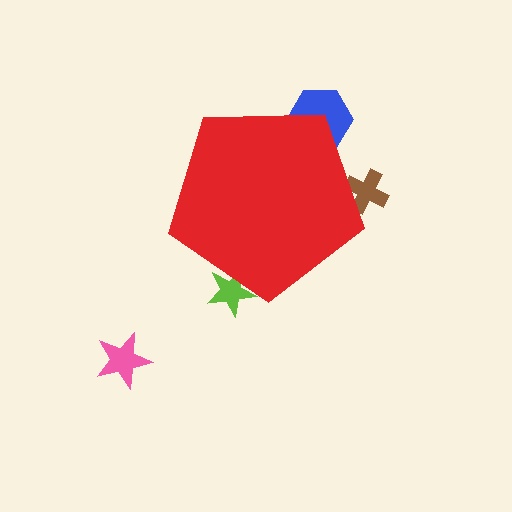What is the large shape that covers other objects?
A red pentagon.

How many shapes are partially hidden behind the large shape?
3 shapes are partially hidden.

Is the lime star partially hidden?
Yes, the lime star is partially hidden behind the red pentagon.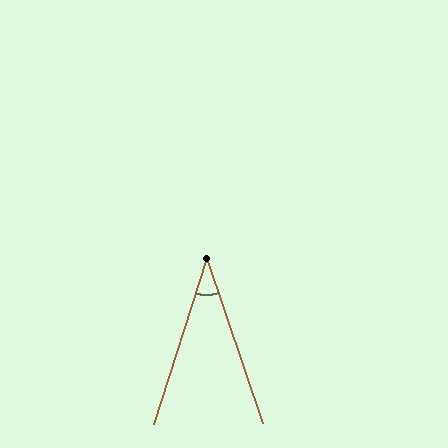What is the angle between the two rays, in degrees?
Approximately 36 degrees.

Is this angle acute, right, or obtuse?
It is acute.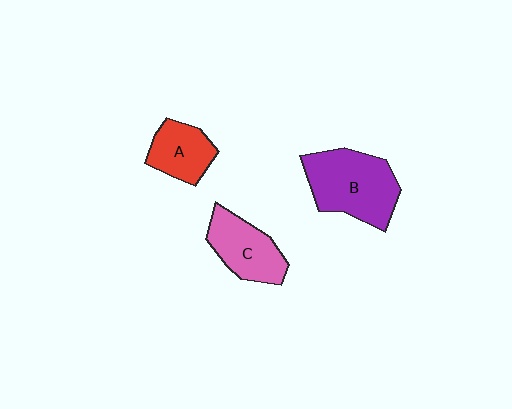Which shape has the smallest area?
Shape A (red).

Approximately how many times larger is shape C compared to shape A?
Approximately 1.3 times.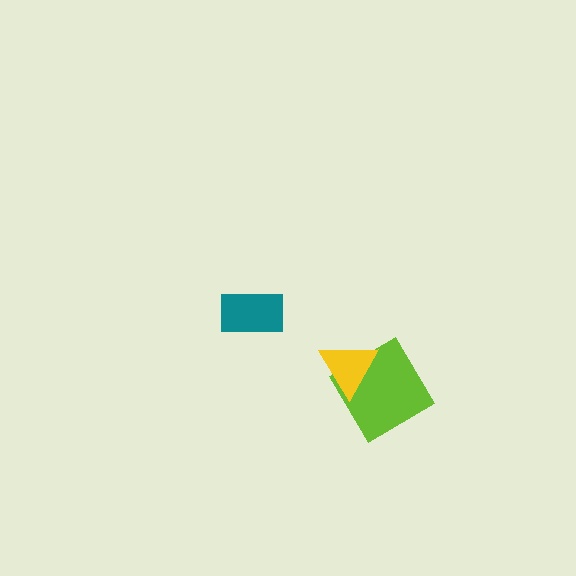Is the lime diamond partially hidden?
Yes, it is partially covered by another shape.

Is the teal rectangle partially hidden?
No, no other shape covers it.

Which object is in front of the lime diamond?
The yellow triangle is in front of the lime diamond.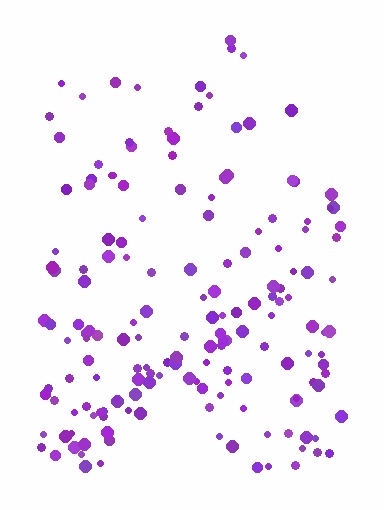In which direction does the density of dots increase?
From top to bottom, with the bottom side densest.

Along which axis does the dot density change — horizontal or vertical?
Vertical.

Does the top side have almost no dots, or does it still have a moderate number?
Still a moderate number, just noticeably fewer than the bottom.